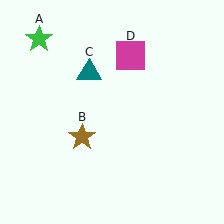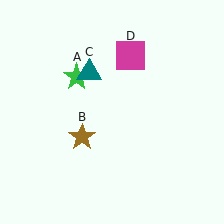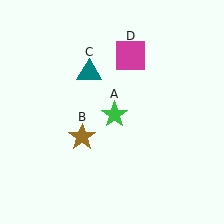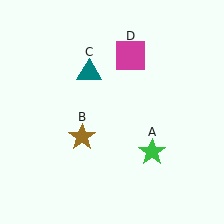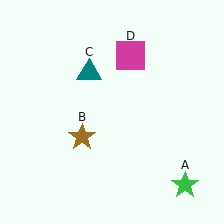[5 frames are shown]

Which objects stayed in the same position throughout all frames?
Brown star (object B) and teal triangle (object C) and magenta square (object D) remained stationary.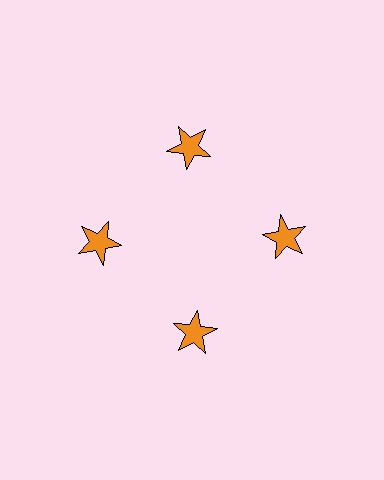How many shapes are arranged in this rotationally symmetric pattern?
There are 4 shapes, arranged in 4 groups of 1.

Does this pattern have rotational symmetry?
Yes, this pattern has 4-fold rotational symmetry. It looks the same after rotating 90 degrees around the center.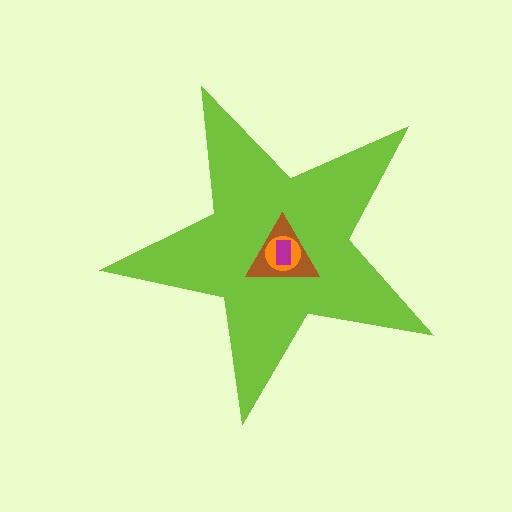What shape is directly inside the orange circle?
The magenta rectangle.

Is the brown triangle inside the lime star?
Yes.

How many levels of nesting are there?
4.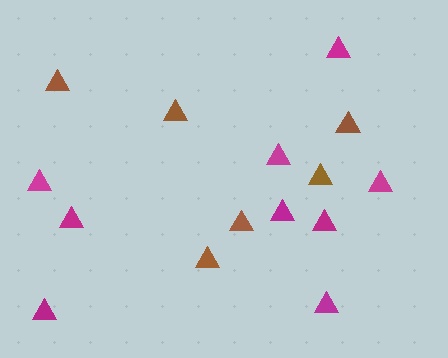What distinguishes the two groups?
There are 2 groups: one group of brown triangles (6) and one group of magenta triangles (9).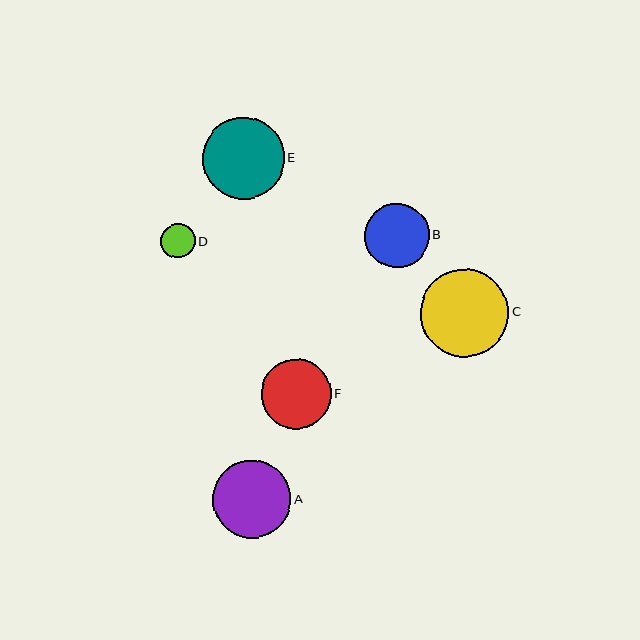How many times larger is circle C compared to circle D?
Circle C is approximately 2.5 times the size of circle D.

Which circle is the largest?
Circle C is the largest with a size of approximately 88 pixels.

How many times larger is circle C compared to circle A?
Circle C is approximately 1.1 times the size of circle A.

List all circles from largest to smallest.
From largest to smallest: C, E, A, F, B, D.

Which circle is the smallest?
Circle D is the smallest with a size of approximately 35 pixels.